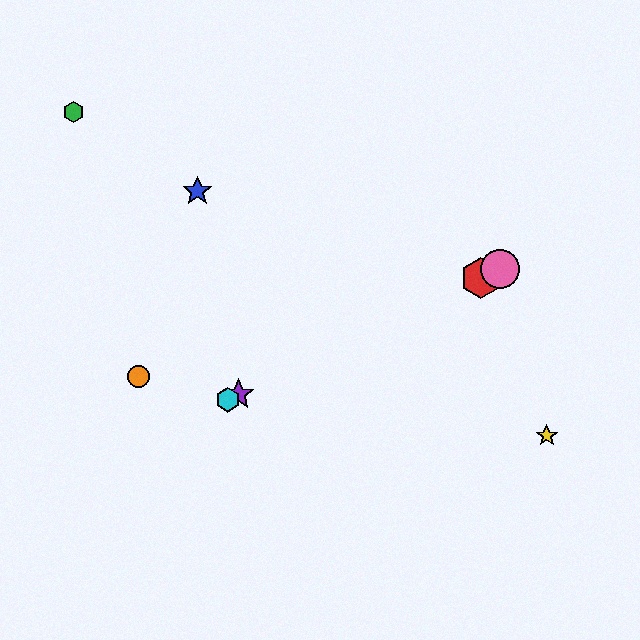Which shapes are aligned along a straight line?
The red hexagon, the purple star, the cyan hexagon, the pink circle are aligned along a straight line.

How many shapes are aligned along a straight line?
4 shapes (the red hexagon, the purple star, the cyan hexagon, the pink circle) are aligned along a straight line.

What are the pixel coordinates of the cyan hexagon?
The cyan hexagon is at (228, 400).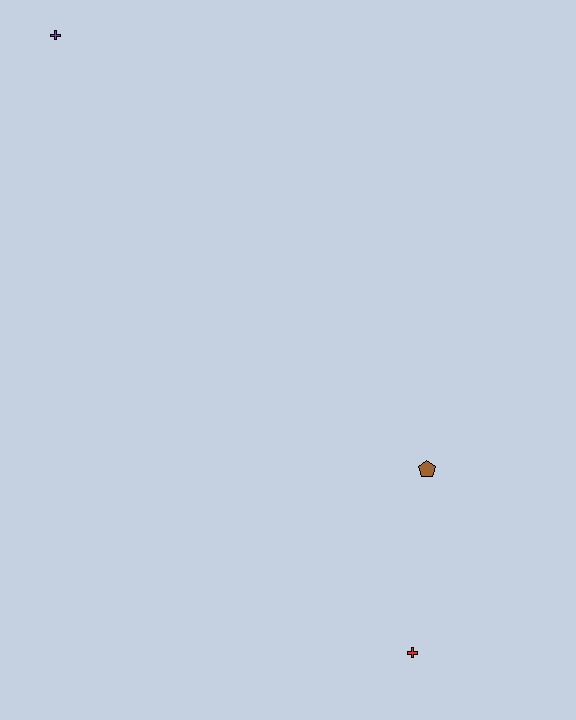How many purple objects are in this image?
There is 1 purple object.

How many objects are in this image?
There are 3 objects.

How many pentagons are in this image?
There is 1 pentagon.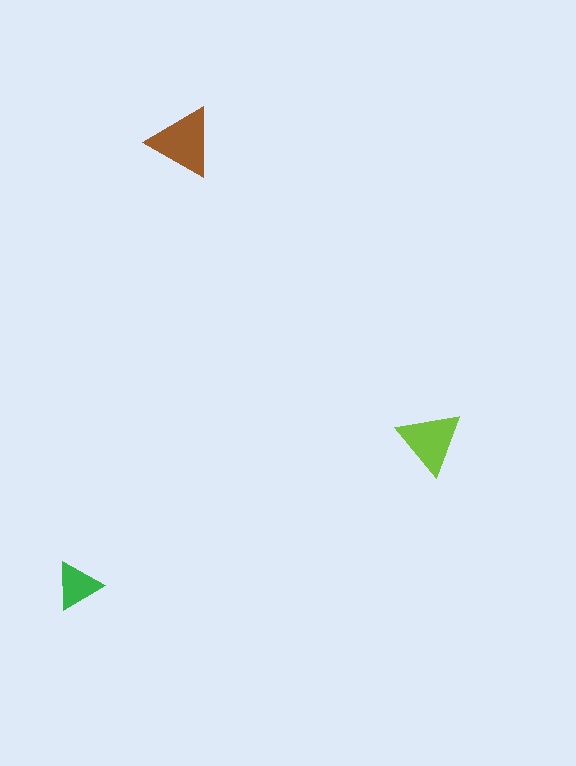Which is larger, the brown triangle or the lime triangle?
The brown one.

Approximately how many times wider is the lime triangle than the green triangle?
About 1.5 times wider.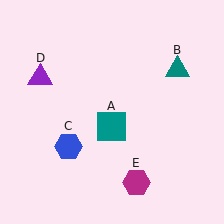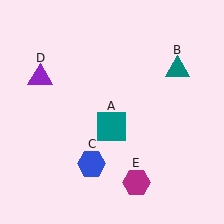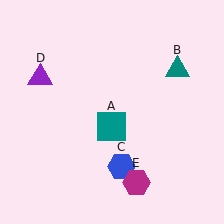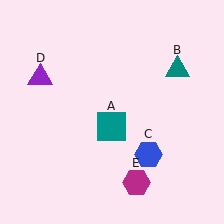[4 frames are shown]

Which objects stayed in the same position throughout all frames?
Teal square (object A) and teal triangle (object B) and purple triangle (object D) and magenta hexagon (object E) remained stationary.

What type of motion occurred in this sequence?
The blue hexagon (object C) rotated counterclockwise around the center of the scene.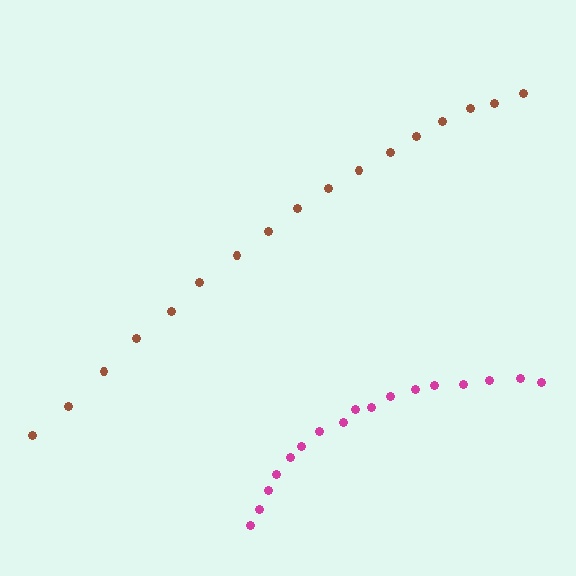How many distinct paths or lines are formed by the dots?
There are 2 distinct paths.